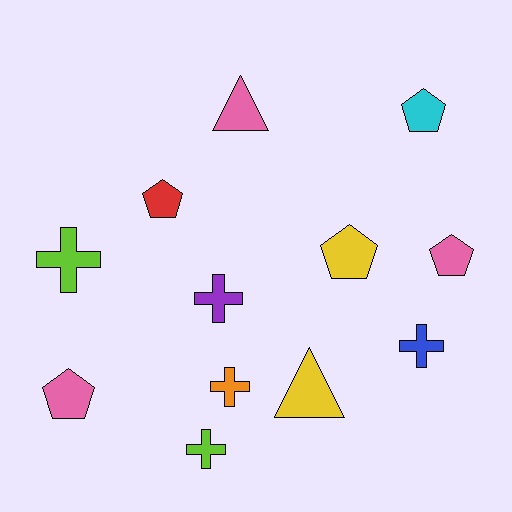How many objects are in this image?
There are 12 objects.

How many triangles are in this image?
There are 2 triangles.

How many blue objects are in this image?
There is 1 blue object.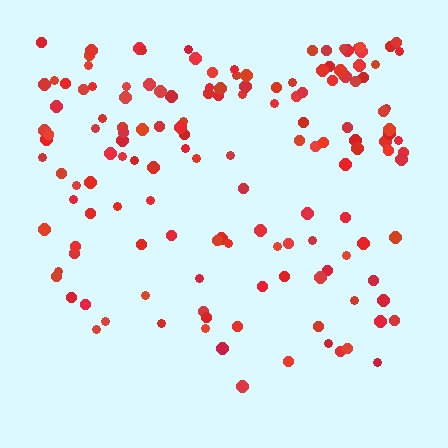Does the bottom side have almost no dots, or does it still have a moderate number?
Still a moderate number, just noticeably fewer than the top.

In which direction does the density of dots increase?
From bottom to top, with the top side densest.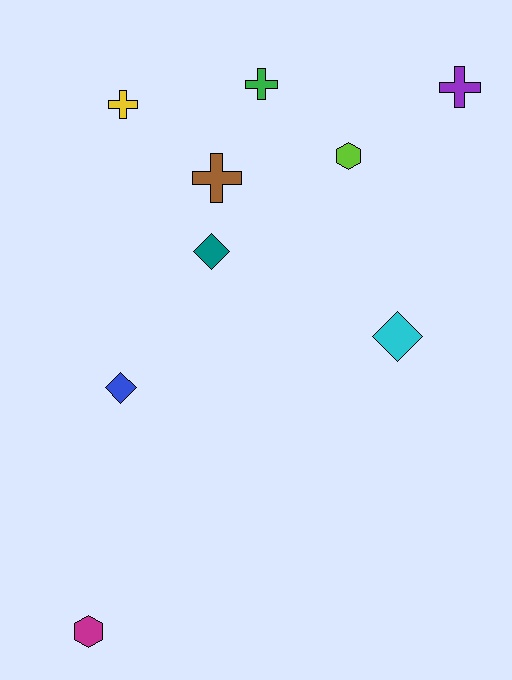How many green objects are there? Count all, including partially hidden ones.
There is 1 green object.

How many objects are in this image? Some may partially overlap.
There are 9 objects.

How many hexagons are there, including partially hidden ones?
There are 2 hexagons.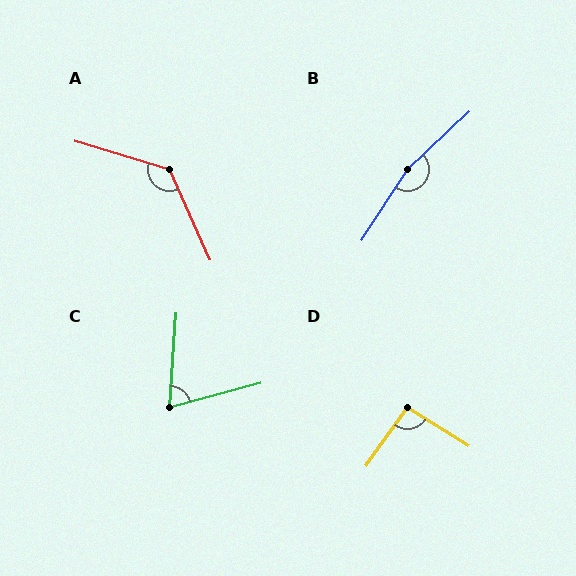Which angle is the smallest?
C, at approximately 71 degrees.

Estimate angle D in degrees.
Approximately 93 degrees.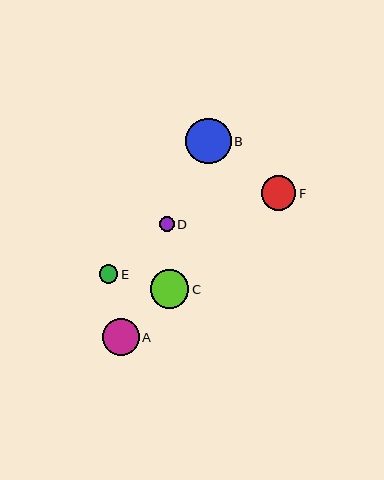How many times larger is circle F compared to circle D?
Circle F is approximately 2.3 times the size of circle D.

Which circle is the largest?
Circle B is the largest with a size of approximately 45 pixels.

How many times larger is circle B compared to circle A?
Circle B is approximately 1.2 times the size of circle A.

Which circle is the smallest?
Circle D is the smallest with a size of approximately 15 pixels.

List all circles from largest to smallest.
From largest to smallest: B, C, A, F, E, D.